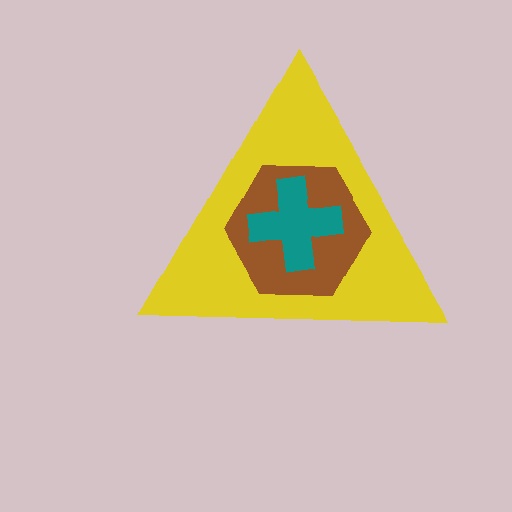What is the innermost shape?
The teal cross.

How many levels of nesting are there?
3.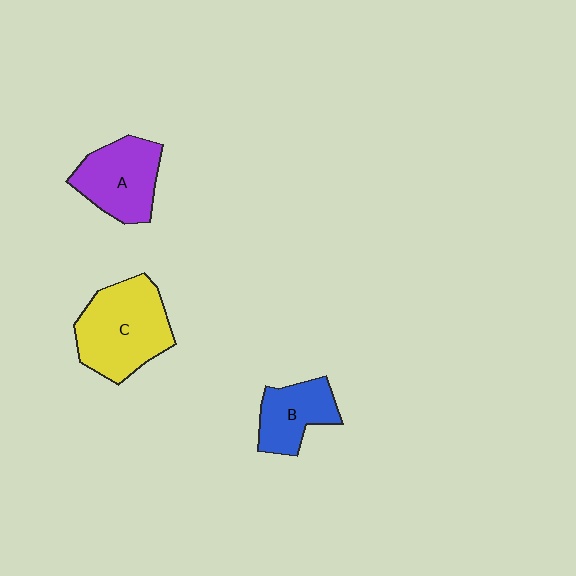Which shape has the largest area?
Shape C (yellow).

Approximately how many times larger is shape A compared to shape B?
Approximately 1.3 times.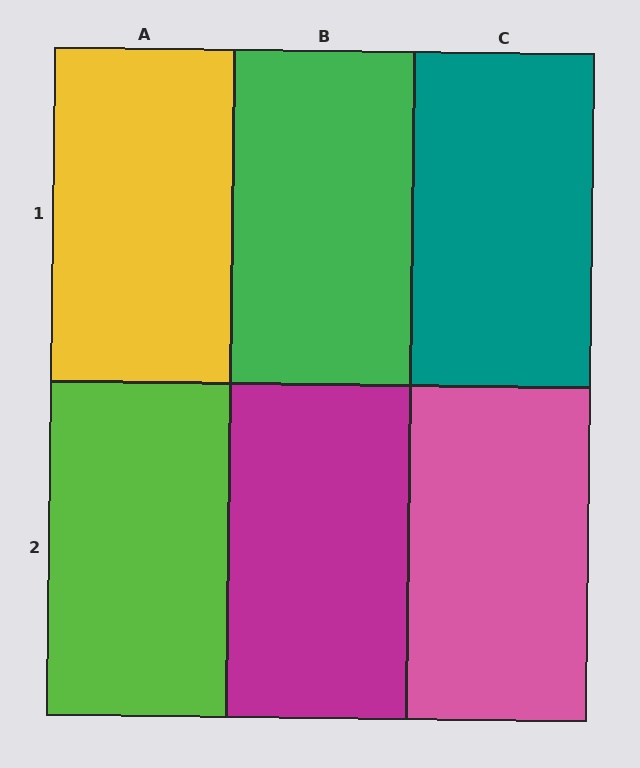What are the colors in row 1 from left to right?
Yellow, green, teal.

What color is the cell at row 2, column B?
Magenta.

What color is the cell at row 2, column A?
Lime.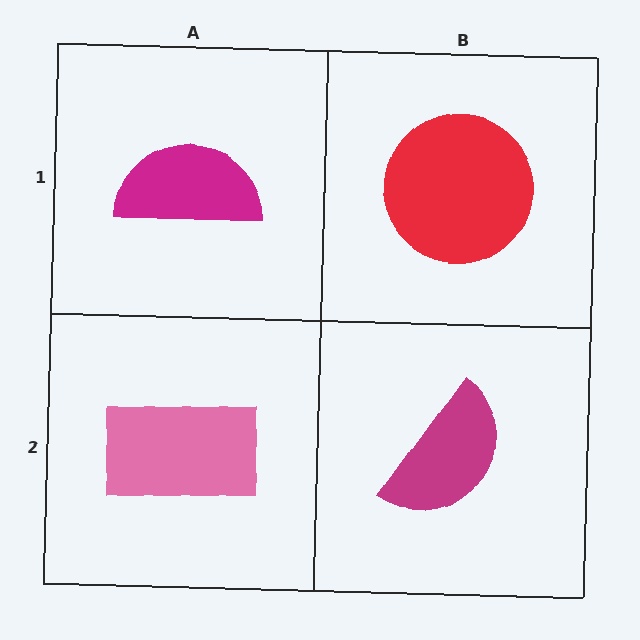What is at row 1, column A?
A magenta semicircle.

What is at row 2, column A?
A pink rectangle.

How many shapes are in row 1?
2 shapes.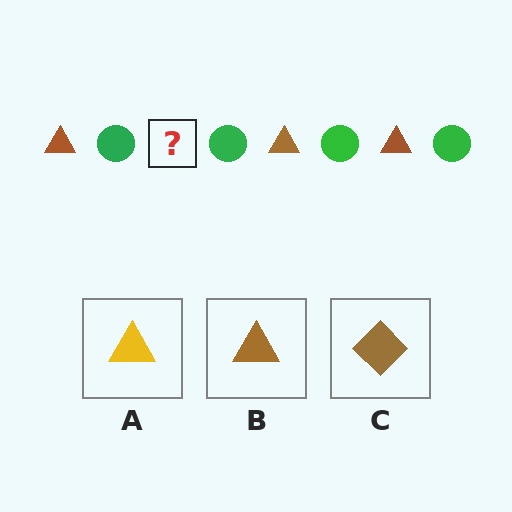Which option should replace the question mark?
Option B.